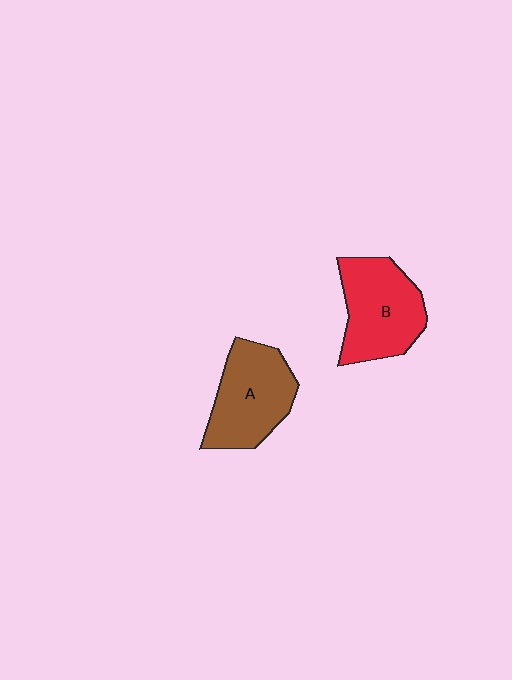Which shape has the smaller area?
Shape A (brown).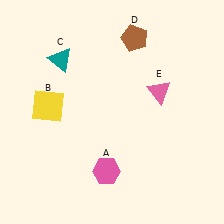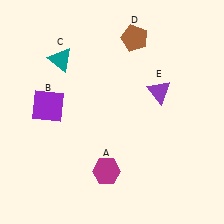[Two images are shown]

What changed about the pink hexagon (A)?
In Image 1, A is pink. In Image 2, it changed to magenta.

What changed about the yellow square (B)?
In Image 1, B is yellow. In Image 2, it changed to purple.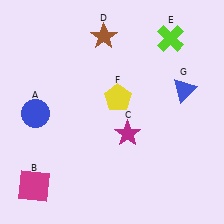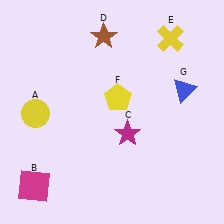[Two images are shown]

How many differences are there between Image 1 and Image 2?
There are 2 differences between the two images.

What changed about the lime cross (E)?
In Image 1, E is lime. In Image 2, it changed to yellow.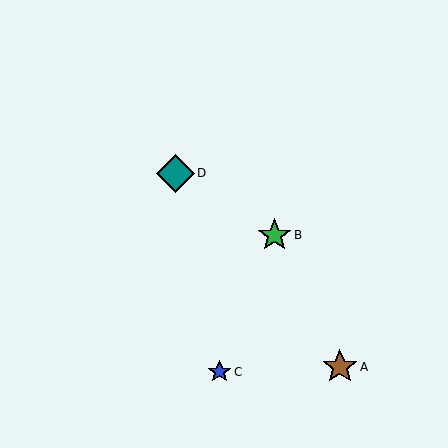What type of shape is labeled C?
Shape C is a blue star.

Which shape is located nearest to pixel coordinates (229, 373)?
The blue star (labeled C) at (219, 372) is nearest to that location.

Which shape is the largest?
The teal diamond (labeled D) is the largest.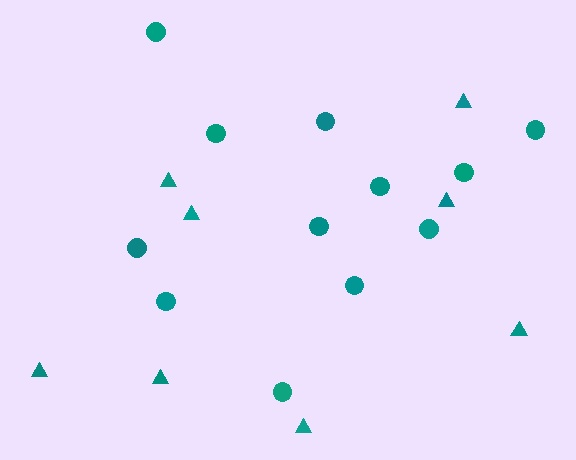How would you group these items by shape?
There are 2 groups: one group of circles (12) and one group of triangles (8).